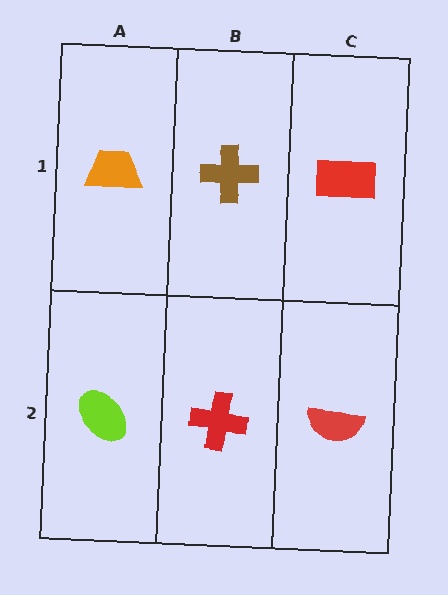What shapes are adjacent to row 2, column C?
A red rectangle (row 1, column C), a red cross (row 2, column B).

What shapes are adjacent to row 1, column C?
A red semicircle (row 2, column C), a brown cross (row 1, column B).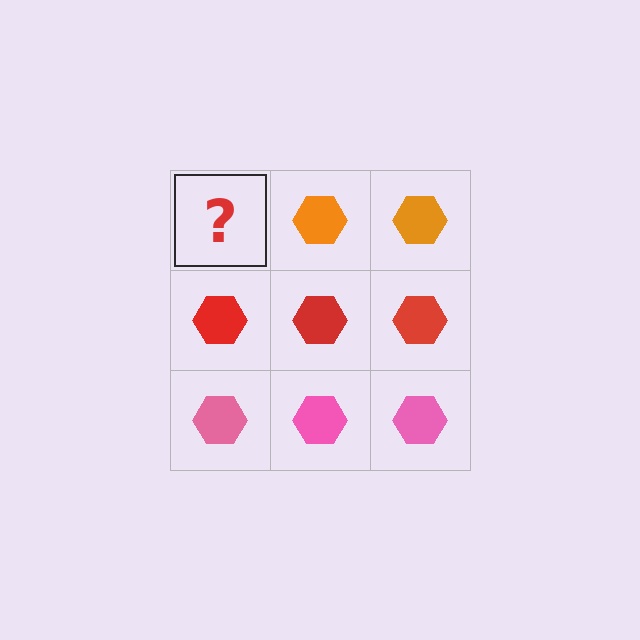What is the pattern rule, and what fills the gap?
The rule is that each row has a consistent color. The gap should be filled with an orange hexagon.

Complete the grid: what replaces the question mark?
The question mark should be replaced with an orange hexagon.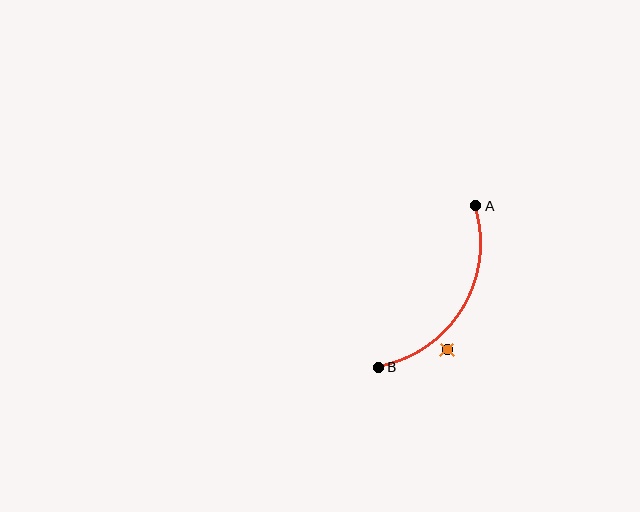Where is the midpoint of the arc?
The arc midpoint is the point on the curve farthest from the straight line joining A and B. It sits to the right of that line.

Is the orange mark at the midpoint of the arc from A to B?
No — the orange mark does not lie on the arc at all. It sits slightly outside the curve.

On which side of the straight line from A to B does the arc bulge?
The arc bulges to the right of the straight line connecting A and B.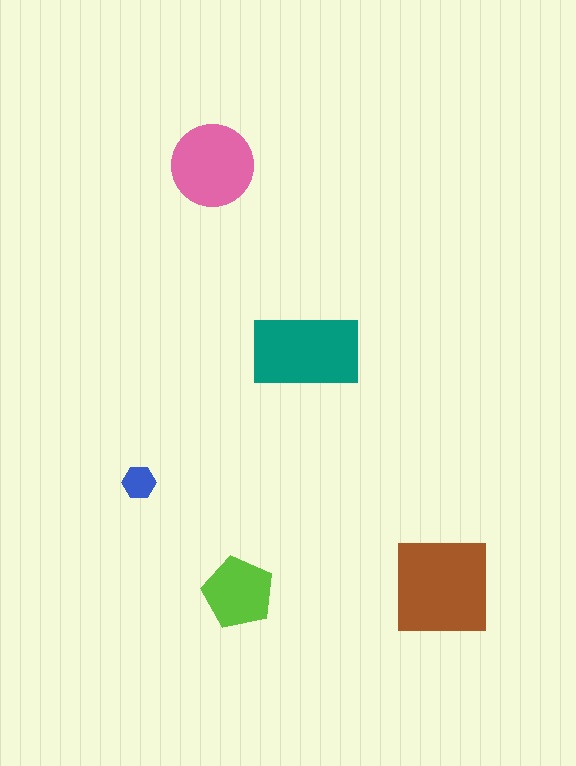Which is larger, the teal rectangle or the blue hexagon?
The teal rectangle.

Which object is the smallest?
The blue hexagon.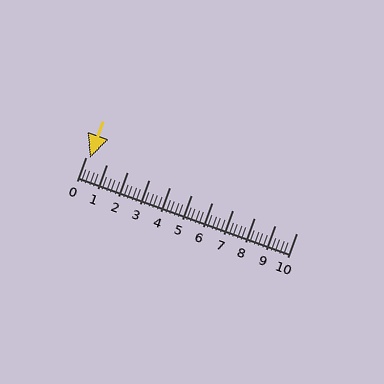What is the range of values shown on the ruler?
The ruler shows values from 0 to 10.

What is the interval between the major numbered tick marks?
The major tick marks are spaced 1 units apart.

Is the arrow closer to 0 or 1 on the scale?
The arrow is closer to 0.